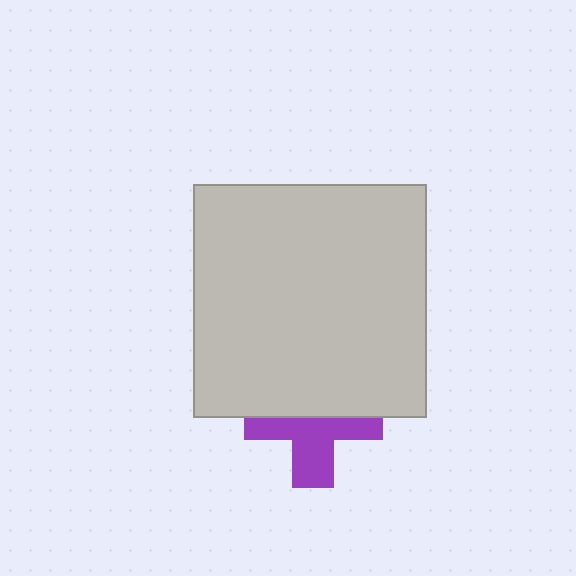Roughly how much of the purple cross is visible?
About half of it is visible (roughly 51%).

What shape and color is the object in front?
The object in front is a light gray square.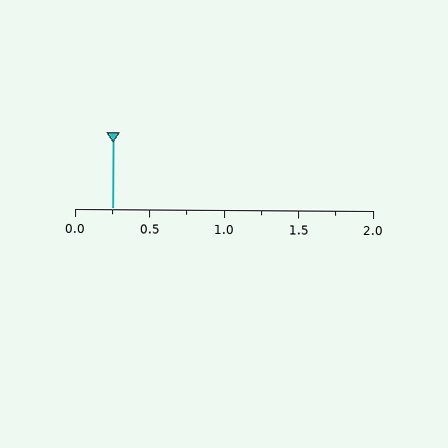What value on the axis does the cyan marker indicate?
The marker indicates approximately 0.25.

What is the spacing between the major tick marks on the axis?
The major ticks are spaced 0.5 apart.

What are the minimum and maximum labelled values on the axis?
The axis runs from 0.0 to 2.0.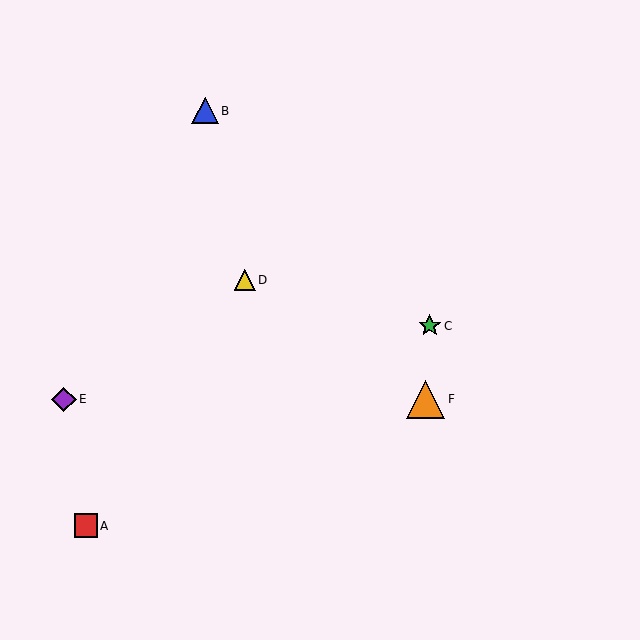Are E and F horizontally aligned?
Yes, both are at y≈399.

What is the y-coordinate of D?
Object D is at y≈280.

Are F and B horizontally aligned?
No, F is at y≈399 and B is at y≈111.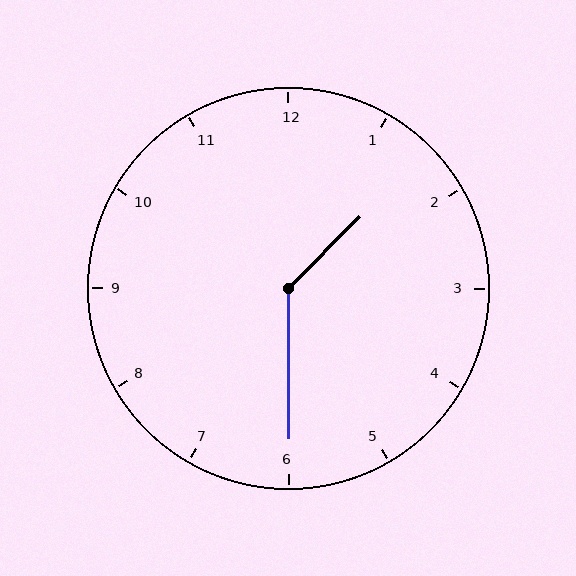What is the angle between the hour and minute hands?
Approximately 135 degrees.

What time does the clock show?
1:30.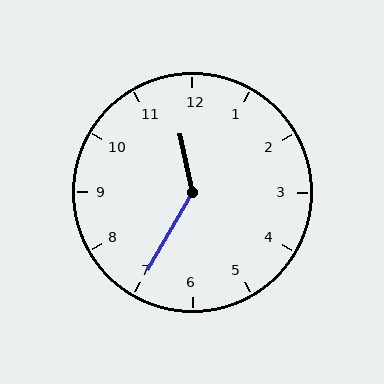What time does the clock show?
11:35.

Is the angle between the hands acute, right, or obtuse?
It is obtuse.